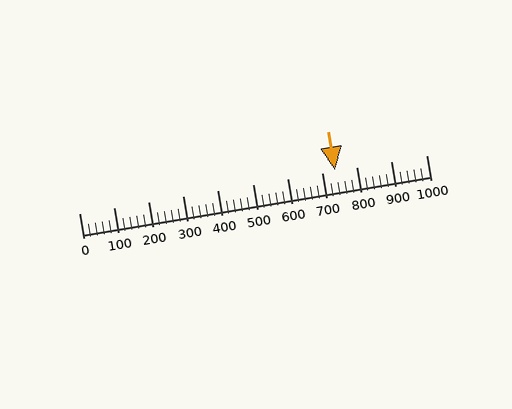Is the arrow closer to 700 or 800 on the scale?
The arrow is closer to 700.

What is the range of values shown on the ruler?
The ruler shows values from 0 to 1000.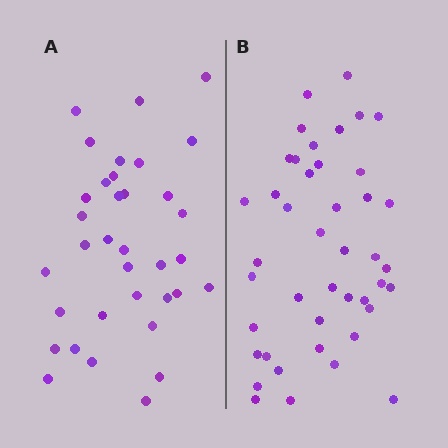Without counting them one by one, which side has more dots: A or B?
Region B (the right region) has more dots.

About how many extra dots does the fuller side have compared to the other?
Region B has roughly 8 or so more dots than region A.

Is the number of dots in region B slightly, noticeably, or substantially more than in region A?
Region B has only slightly more — the two regions are fairly close. The ratio is roughly 1.2 to 1.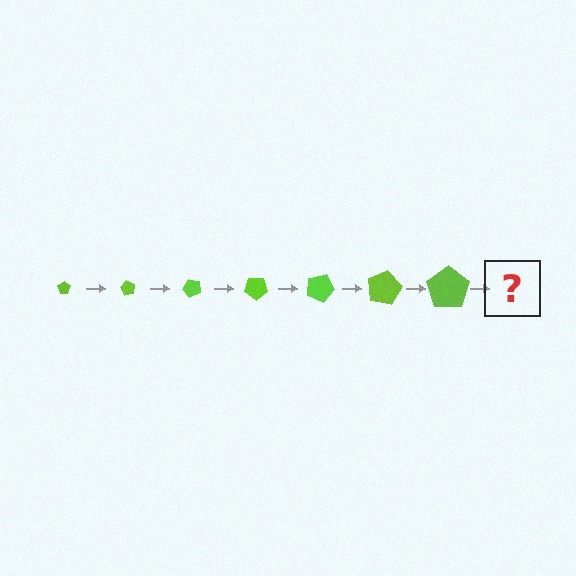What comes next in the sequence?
The next element should be a pentagon, larger than the previous one and rotated 420 degrees from the start.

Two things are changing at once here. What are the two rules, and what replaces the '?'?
The two rules are that the pentagon grows larger each step and it rotates 60 degrees each step. The '?' should be a pentagon, larger than the previous one and rotated 420 degrees from the start.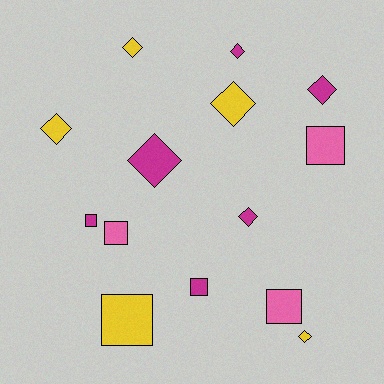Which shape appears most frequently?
Diamond, with 8 objects.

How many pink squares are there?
There are 3 pink squares.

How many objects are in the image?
There are 14 objects.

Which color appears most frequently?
Magenta, with 6 objects.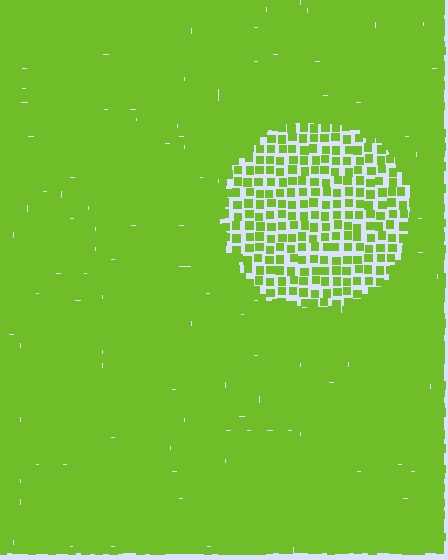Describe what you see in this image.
The image contains small lime elements arranged at two different densities. A circle-shaped region is visible where the elements are less densely packed than the surrounding area.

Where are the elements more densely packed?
The elements are more densely packed outside the circle boundary.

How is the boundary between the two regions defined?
The boundary is defined by a change in element density (approximately 2.6x ratio). All elements are the same color, size, and shape.